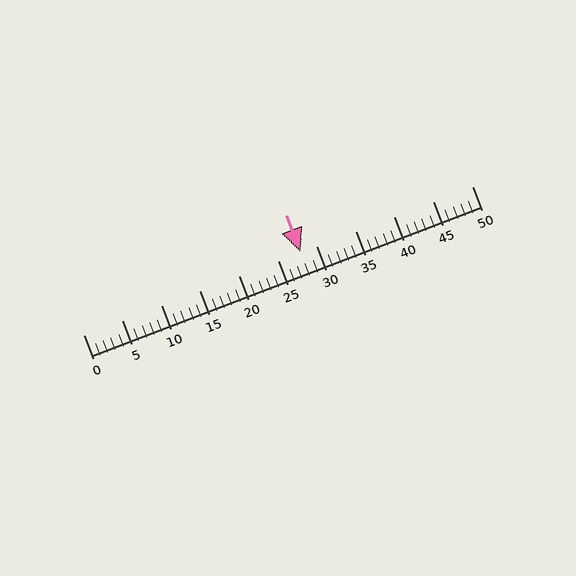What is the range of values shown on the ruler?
The ruler shows values from 0 to 50.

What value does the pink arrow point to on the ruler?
The pink arrow points to approximately 28.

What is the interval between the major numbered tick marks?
The major tick marks are spaced 5 units apart.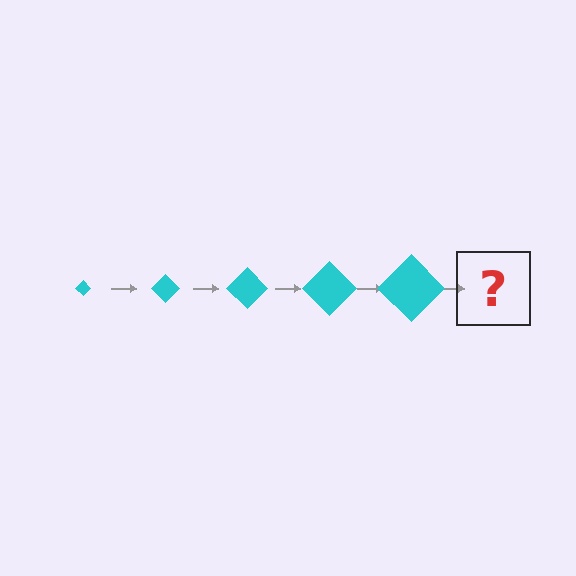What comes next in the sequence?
The next element should be a cyan diamond, larger than the previous one.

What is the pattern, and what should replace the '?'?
The pattern is that the diamond gets progressively larger each step. The '?' should be a cyan diamond, larger than the previous one.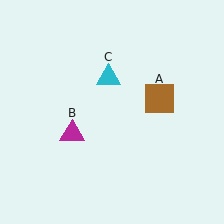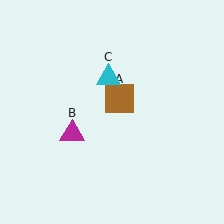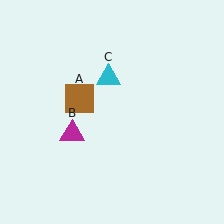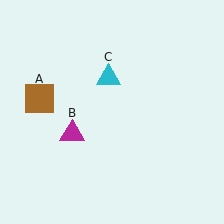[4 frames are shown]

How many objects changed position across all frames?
1 object changed position: brown square (object A).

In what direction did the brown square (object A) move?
The brown square (object A) moved left.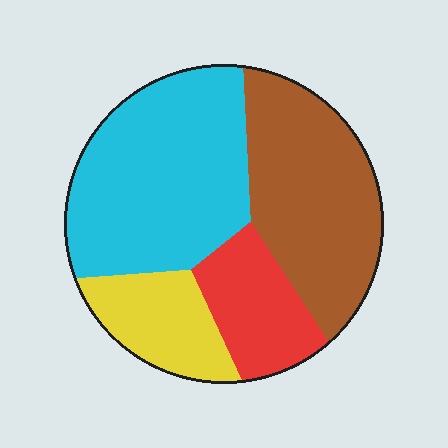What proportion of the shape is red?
Red takes up about one sixth (1/6) of the shape.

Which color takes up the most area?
Cyan, at roughly 40%.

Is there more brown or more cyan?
Cyan.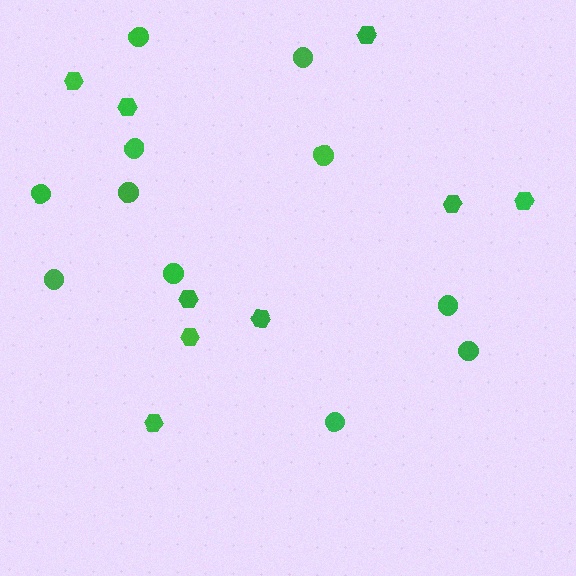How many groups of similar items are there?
There are 2 groups: one group of circles (11) and one group of hexagons (9).